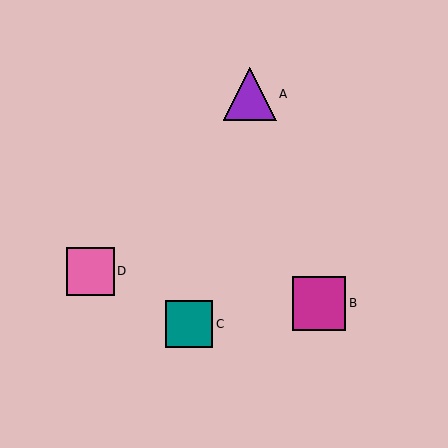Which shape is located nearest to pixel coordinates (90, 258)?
The pink square (labeled D) at (90, 271) is nearest to that location.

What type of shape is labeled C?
Shape C is a teal square.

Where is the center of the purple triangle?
The center of the purple triangle is at (250, 94).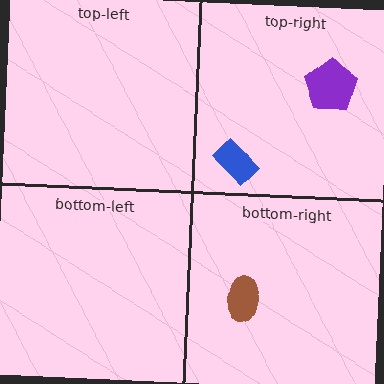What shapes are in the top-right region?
The purple pentagon, the blue rectangle.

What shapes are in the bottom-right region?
The brown ellipse.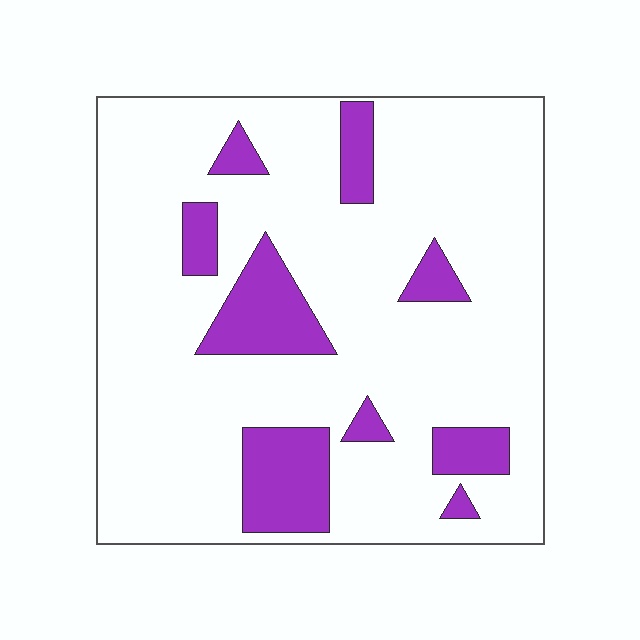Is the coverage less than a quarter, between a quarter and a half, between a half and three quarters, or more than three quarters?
Less than a quarter.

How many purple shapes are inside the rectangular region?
9.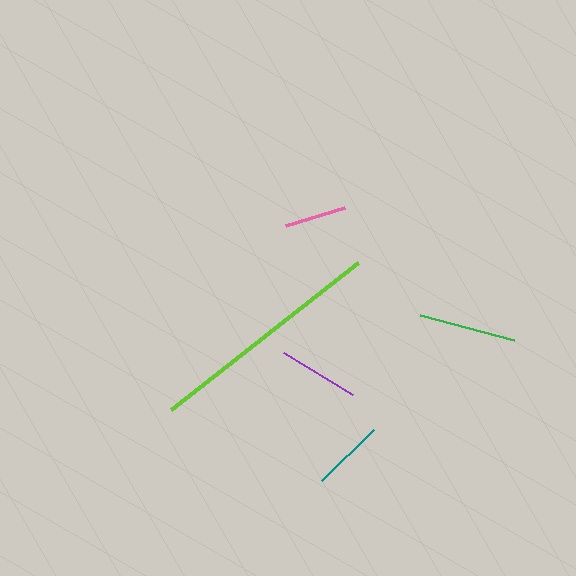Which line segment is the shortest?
The pink line is the shortest at approximately 62 pixels.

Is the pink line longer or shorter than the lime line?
The lime line is longer than the pink line.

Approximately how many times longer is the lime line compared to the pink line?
The lime line is approximately 3.8 times the length of the pink line.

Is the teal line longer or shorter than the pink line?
The teal line is longer than the pink line.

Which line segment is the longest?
The lime line is the longest at approximately 238 pixels.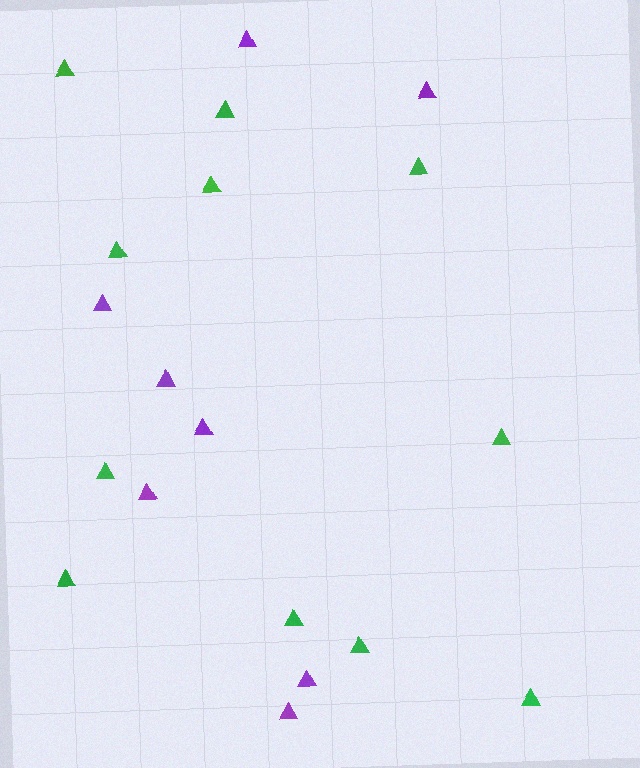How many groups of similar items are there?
There are 2 groups: one group of green triangles (11) and one group of purple triangles (8).